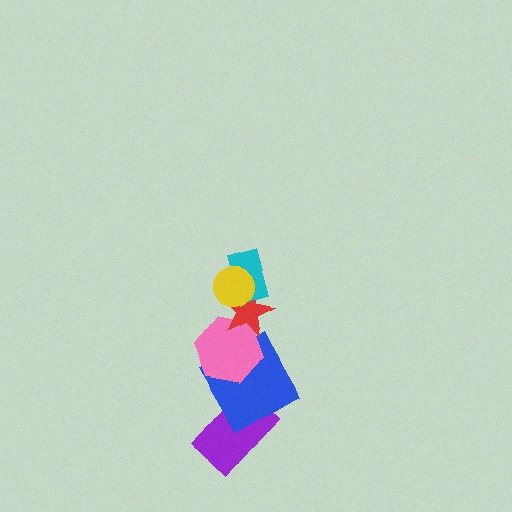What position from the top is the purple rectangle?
The purple rectangle is 6th from the top.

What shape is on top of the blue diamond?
The pink hexagon is on top of the blue diamond.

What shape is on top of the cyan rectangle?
The yellow circle is on top of the cyan rectangle.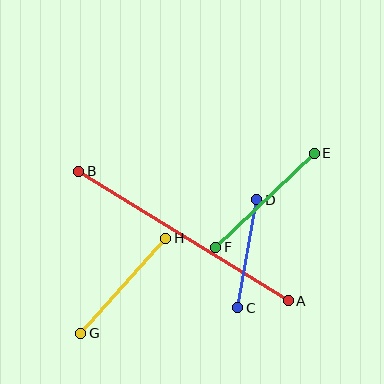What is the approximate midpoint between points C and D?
The midpoint is at approximately (247, 254) pixels.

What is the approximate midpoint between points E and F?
The midpoint is at approximately (265, 200) pixels.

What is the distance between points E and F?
The distance is approximately 137 pixels.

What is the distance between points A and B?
The distance is approximately 246 pixels.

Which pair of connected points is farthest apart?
Points A and B are farthest apart.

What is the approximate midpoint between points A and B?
The midpoint is at approximately (184, 236) pixels.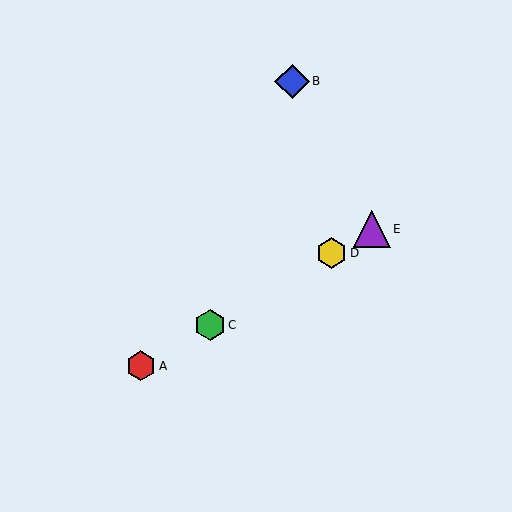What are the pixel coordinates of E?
Object E is at (372, 229).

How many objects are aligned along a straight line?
4 objects (A, C, D, E) are aligned along a straight line.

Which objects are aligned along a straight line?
Objects A, C, D, E are aligned along a straight line.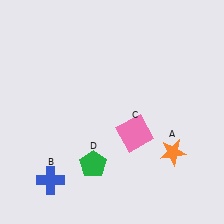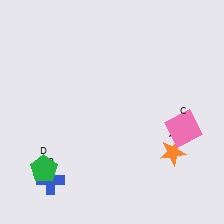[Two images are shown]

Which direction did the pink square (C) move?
The pink square (C) moved right.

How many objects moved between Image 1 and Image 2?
2 objects moved between the two images.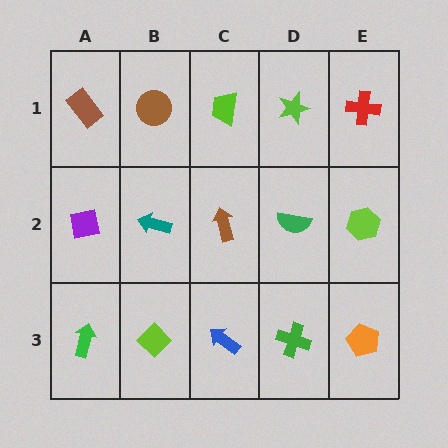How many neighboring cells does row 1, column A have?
2.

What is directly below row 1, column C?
A brown arrow.